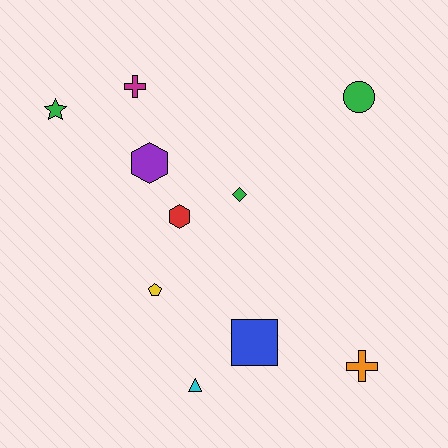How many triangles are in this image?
There is 1 triangle.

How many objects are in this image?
There are 10 objects.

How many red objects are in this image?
There is 1 red object.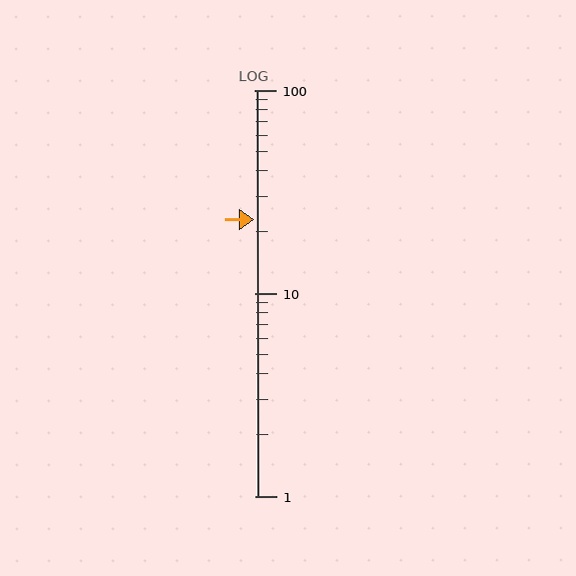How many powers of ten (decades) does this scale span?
The scale spans 2 decades, from 1 to 100.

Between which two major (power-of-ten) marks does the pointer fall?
The pointer is between 10 and 100.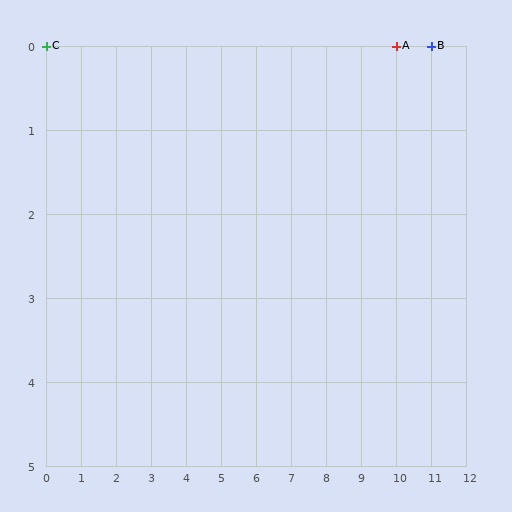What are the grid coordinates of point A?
Point A is at grid coordinates (10, 0).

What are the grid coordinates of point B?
Point B is at grid coordinates (11, 0).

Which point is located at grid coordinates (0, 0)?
Point C is at (0, 0).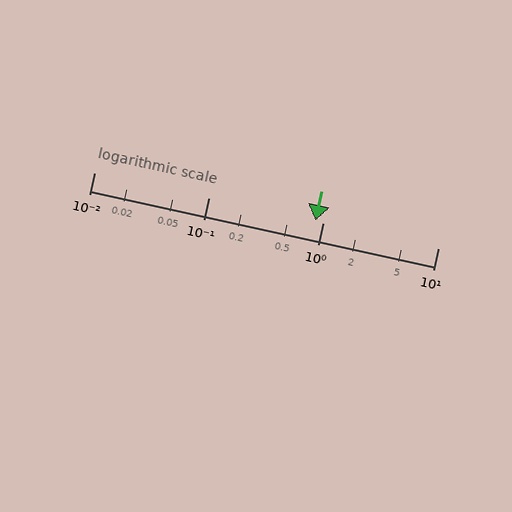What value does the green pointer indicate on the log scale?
The pointer indicates approximately 0.85.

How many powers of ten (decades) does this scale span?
The scale spans 3 decades, from 0.01 to 10.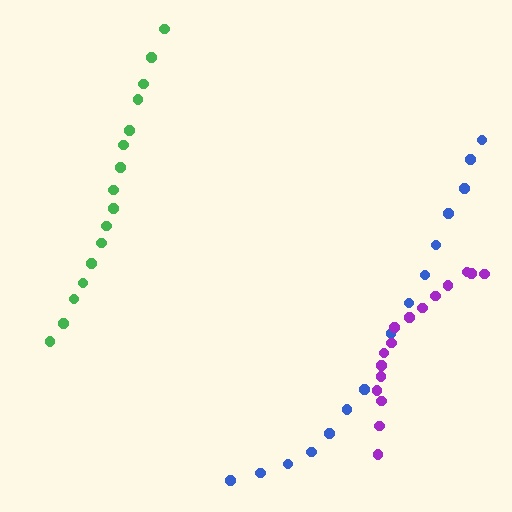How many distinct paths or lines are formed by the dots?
There are 3 distinct paths.